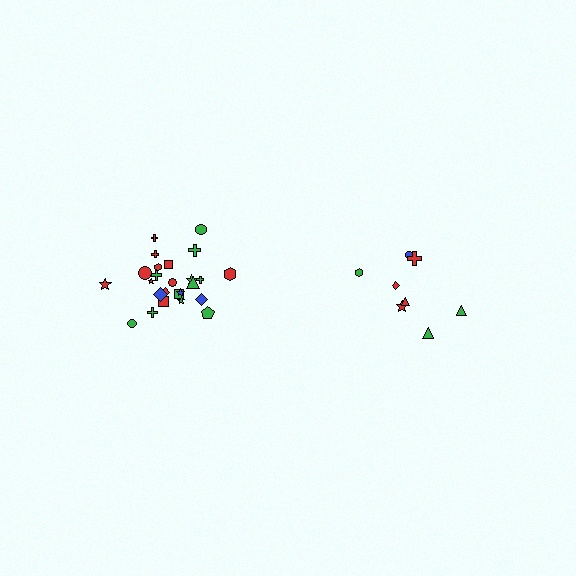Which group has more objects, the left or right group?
The left group.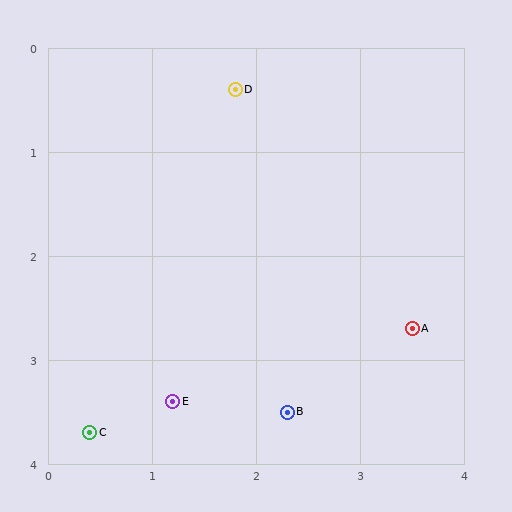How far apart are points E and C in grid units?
Points E and C are about 0.9 grid units apart.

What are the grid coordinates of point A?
Point A is at approximately (3.5, 2.7).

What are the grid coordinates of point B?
Point B is at approximately (2.3, 3.5).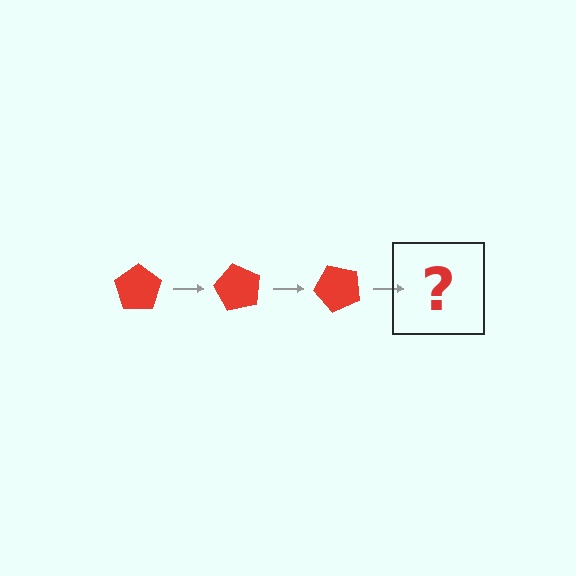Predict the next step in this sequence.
The next step is a red pentagon rotated 180 degrees.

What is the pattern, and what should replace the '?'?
The pattern is that the pentagon rotates 60 degrees each step. The '?' should be a red pentagon rotated 180 degrees.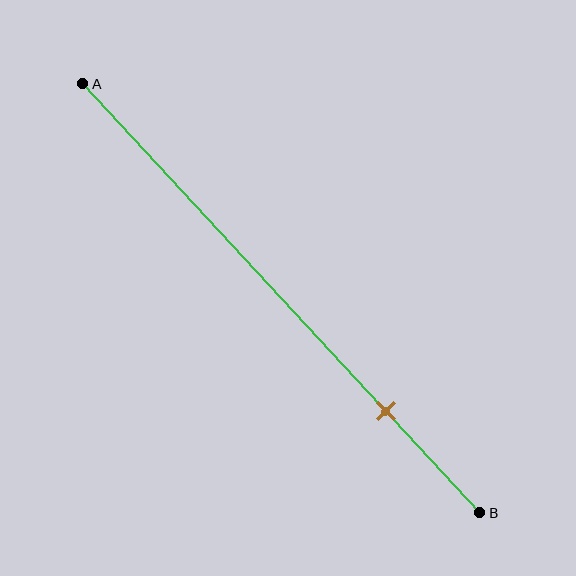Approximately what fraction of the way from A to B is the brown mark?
The brown mark is approximately 75% of the way from A to B.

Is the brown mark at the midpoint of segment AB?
No, the mark is at about 75% from A, not at the 50% midpoint.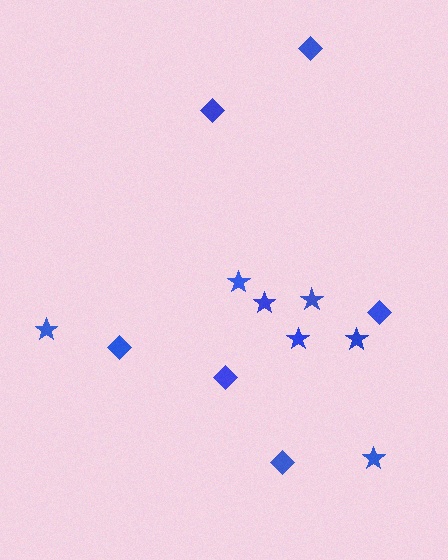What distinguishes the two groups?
There are 2 groups: one group of diamonds (6) and one group of stars (7).